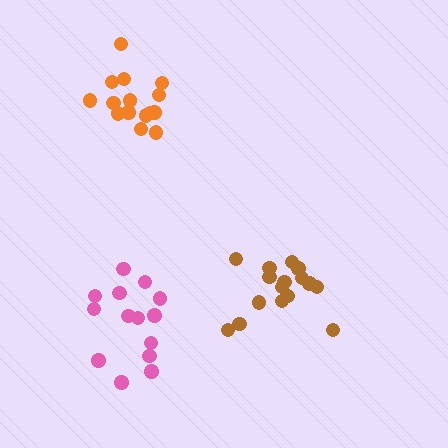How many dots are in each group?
Group 1: 16 dots, Group 2: 14 dots, Group 3: 16 dots (46 total).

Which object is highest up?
The orange cluster is topmost.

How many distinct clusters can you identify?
There are 3 distinct clusters.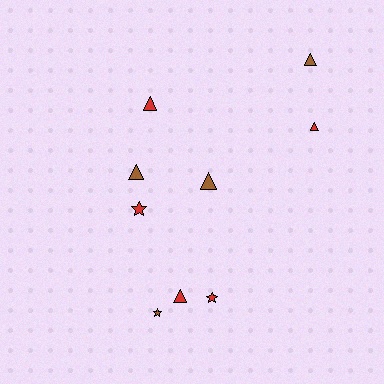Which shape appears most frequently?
Triangle, with 6 objects.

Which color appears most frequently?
Red, with 5 objects.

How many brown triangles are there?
There are 3 brown triangles.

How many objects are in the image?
There are 9 objects.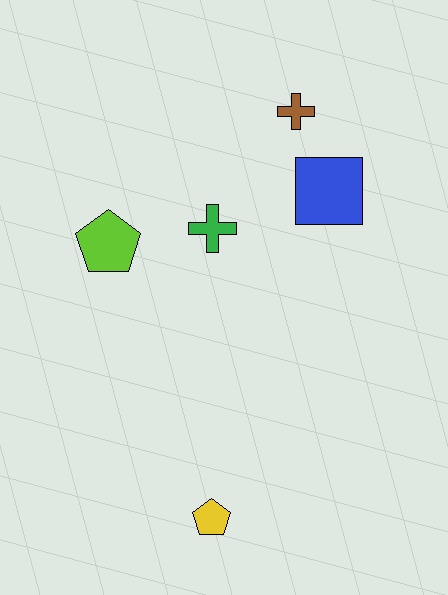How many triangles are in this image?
There are no triangles.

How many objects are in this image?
There are 5 objects.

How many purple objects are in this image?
There are no purple objects.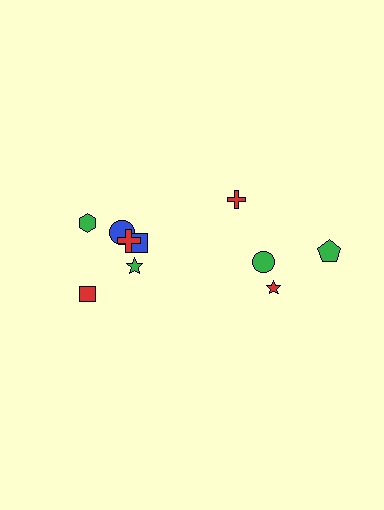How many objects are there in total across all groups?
There are 10 objects.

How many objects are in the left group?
There are 6 objects.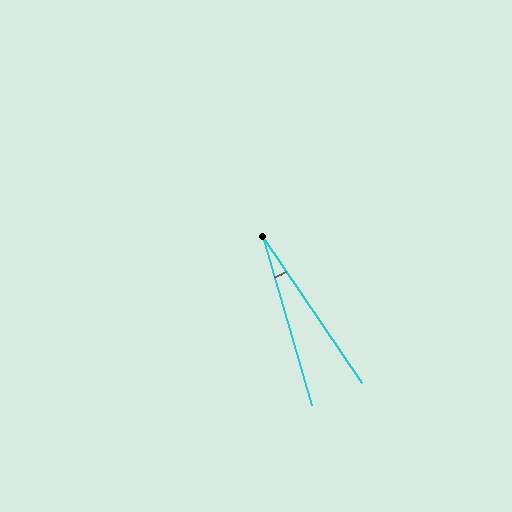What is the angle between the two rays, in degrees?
Approximately 18 degrees.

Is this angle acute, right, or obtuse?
It is acute.